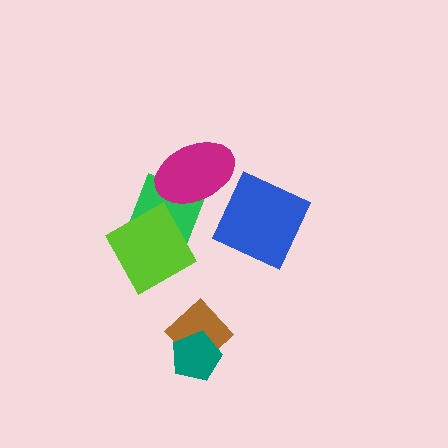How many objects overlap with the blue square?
0 objects overlap with the blue square.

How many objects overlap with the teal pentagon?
1 object overlaps with the teal pentagon.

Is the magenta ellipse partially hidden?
No, no other shape covers it.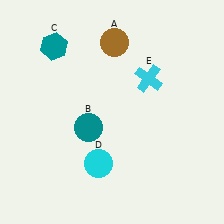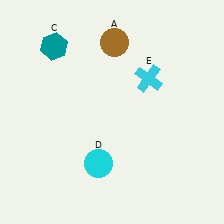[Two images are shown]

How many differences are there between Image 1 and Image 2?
There is 1 difference between the two images.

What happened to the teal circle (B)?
The teal circle (B) was removed in Image 2. It was in the bottom-left area of Image 1.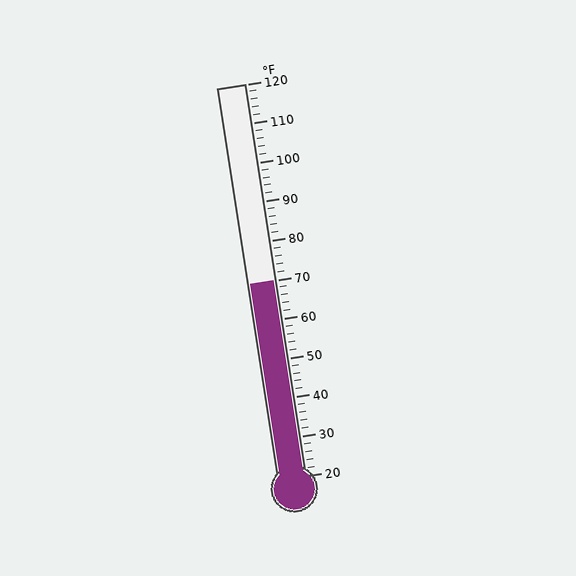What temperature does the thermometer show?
The thermometer shows approximately 70°F.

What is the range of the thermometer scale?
The thermometer scale ranges from 20°F to 120°F.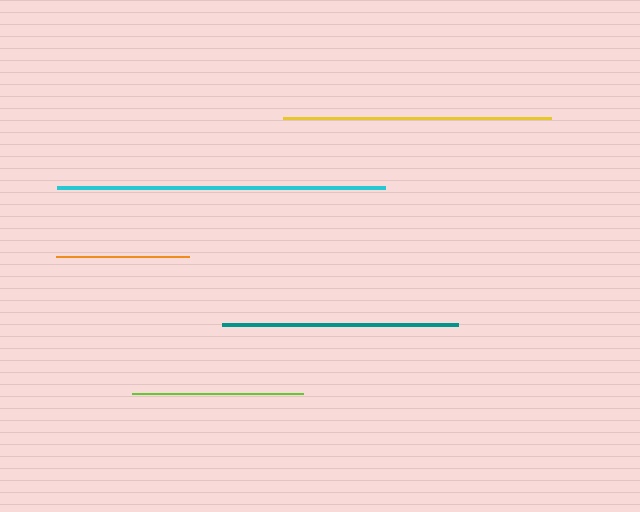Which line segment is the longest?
The cyan line is the longest at approximately 328 pixels.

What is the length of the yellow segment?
The yellow segment is approximately 268 pixels long.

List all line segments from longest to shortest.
From longest to shortest: cyan, yellow, teal, lime, orange.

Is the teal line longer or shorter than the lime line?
The teal line is longer than the lime line.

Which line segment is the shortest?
The orange line is the shortest at approximately 134 pixels.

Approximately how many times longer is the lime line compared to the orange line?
The lime line is approximately 1.3 times the length of the orange line.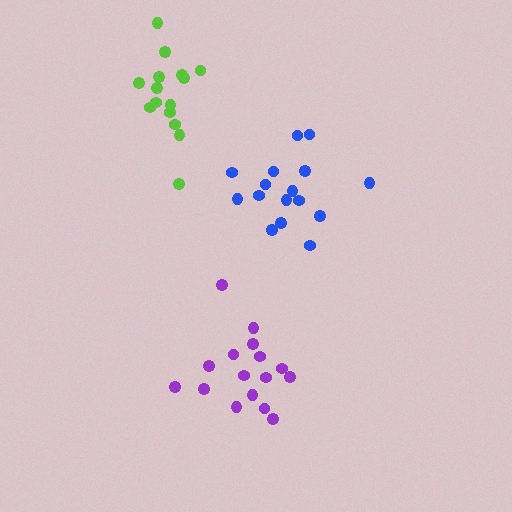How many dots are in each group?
Group 1: 16 dots, Group 2: 15 dots, Group 3: 16 dots (47 total).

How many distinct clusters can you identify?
There are 3 distinct clusters.